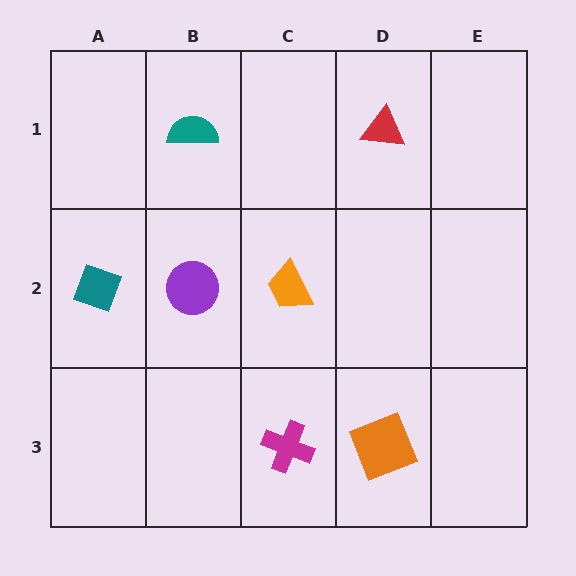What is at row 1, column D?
A red triangle.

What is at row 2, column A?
A teal diamond.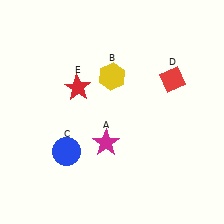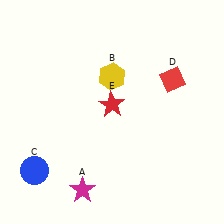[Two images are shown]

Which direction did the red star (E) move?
The red star (E) moved right.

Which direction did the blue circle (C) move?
The blue circle (C) moved left.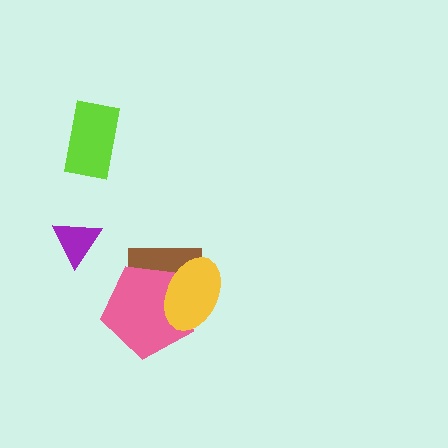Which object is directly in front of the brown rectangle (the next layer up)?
The pink pentagon is directly in front of the brown rectangle.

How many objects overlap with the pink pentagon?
2 objects overlap with the pink pentagon.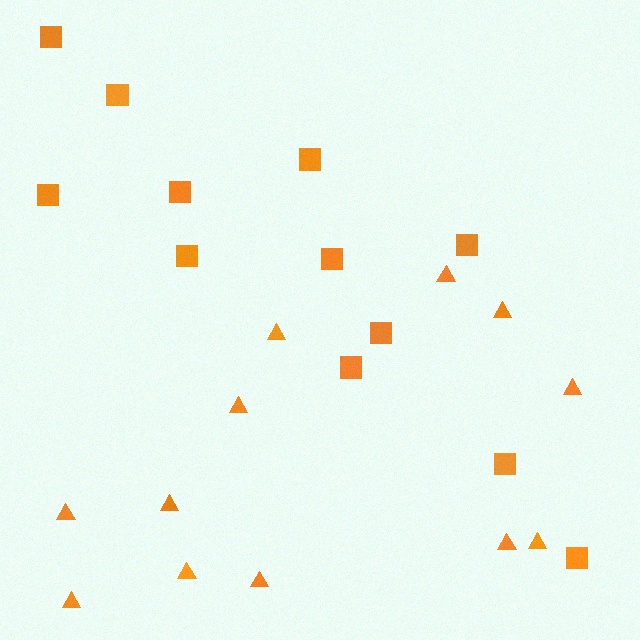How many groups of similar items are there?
There are 2 groups: one group of triangles (12) and one group of squares (12).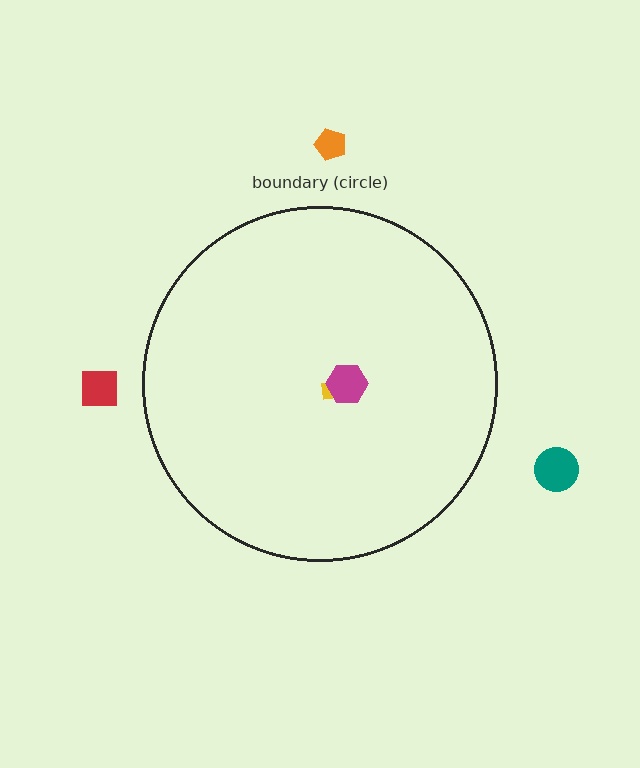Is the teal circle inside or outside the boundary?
Outside.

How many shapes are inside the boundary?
2 inside, 3 outside.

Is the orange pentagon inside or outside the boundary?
Outside.